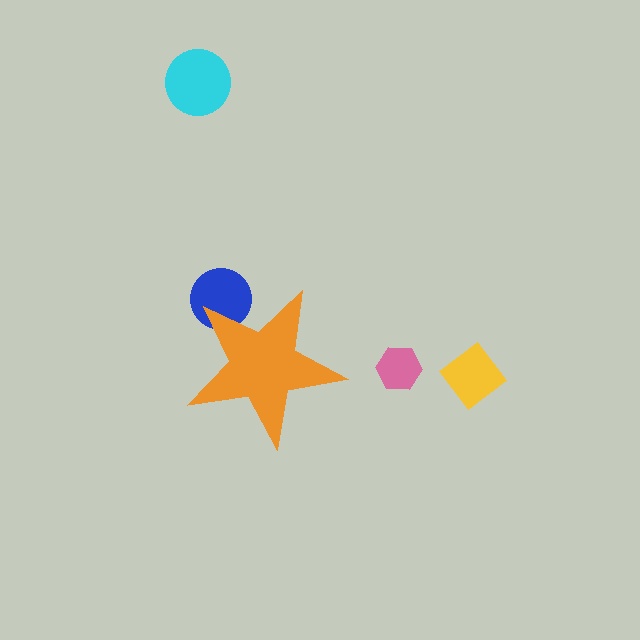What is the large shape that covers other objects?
An orange star.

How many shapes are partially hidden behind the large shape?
1 shape is partially hidden.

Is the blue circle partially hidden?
Yes, the blue circle is partially hidden behind the orange star.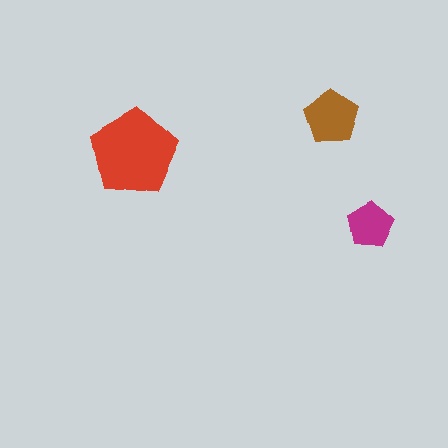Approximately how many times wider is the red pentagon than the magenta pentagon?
About 2 times wider.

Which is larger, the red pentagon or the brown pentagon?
The red one.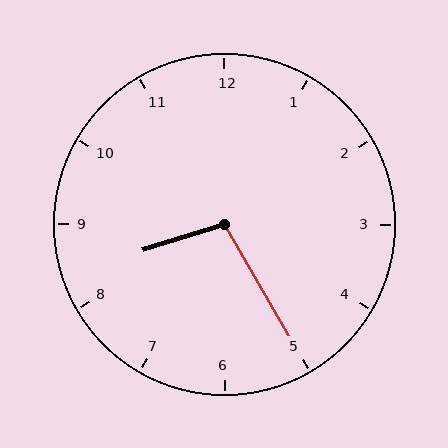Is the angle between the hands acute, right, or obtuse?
It is obtuse.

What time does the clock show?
8:25.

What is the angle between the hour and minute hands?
Approximately 102 degrees.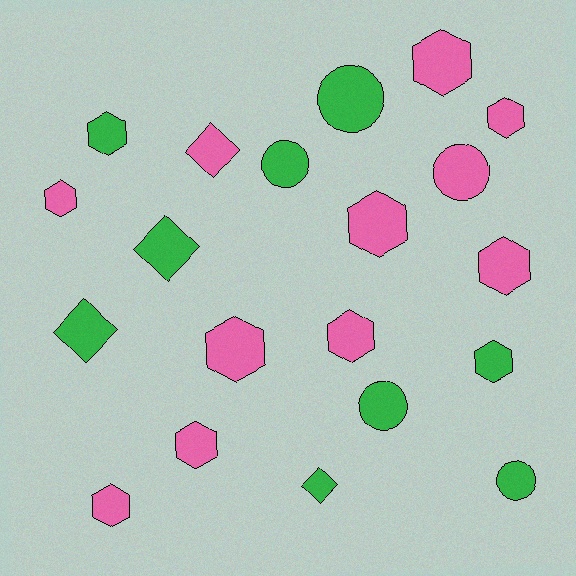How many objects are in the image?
There are 20 objects.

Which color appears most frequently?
Pink, with 11 objects.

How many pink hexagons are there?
There are 9 pink hexagons.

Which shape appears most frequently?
Hexagon, with 11 objects.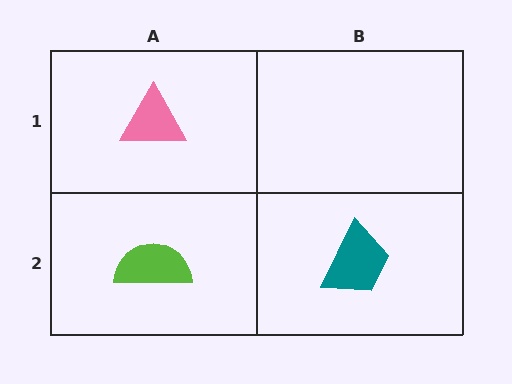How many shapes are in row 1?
1 shape.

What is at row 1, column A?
A pink triangle.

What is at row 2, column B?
A teal trapezoid.